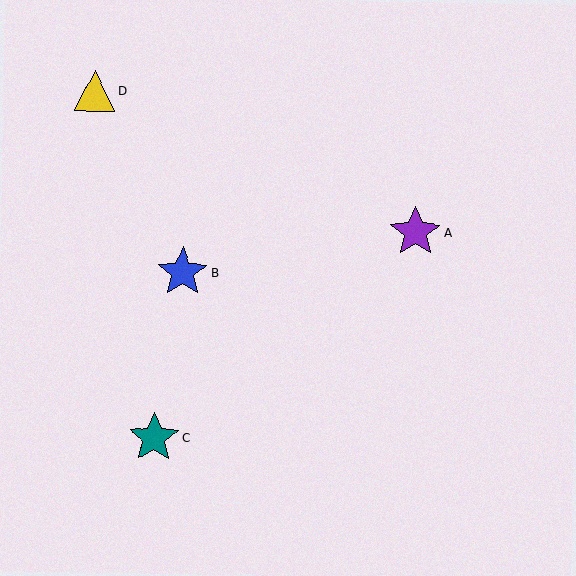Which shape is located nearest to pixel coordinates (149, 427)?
The teal star (labeled C) at (154, 438) is nearest to that location.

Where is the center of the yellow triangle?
The center of the yellow triangle is at (95, 91).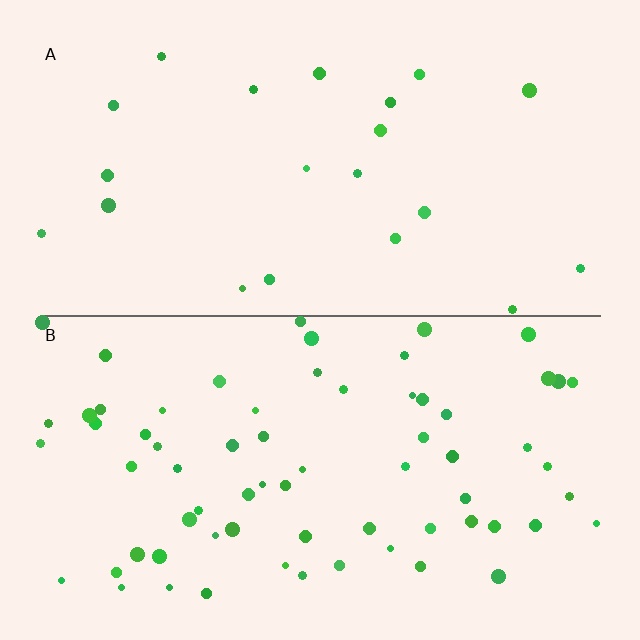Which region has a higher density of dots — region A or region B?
B (the bottom).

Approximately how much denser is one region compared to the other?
Approximately 3.3× — region B over region A.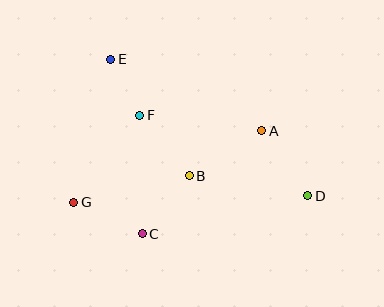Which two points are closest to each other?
Points E and F are closest to each other.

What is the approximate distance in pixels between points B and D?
The distance between B and D is approximately 120 pixels.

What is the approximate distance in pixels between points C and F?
The distance between C and F is approximately 119 pixels.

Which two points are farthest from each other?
Points D and E are farthest from each other.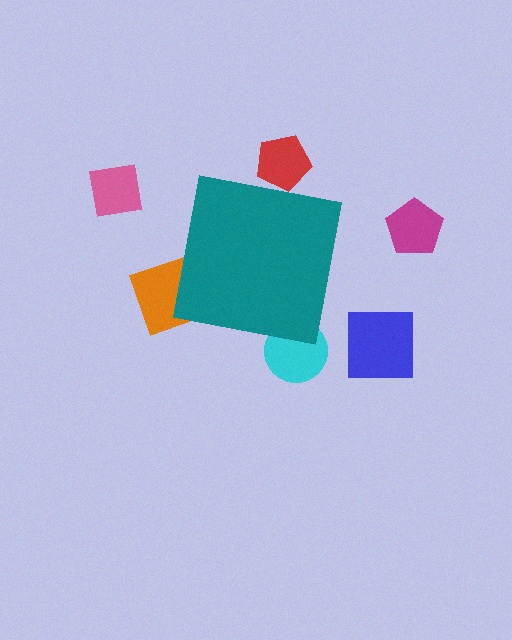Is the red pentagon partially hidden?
Yes, the red pentagon is partially hidden behind the teal square.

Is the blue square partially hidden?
No, the blue square is fully visible.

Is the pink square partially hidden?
No, the pink square is fully visible.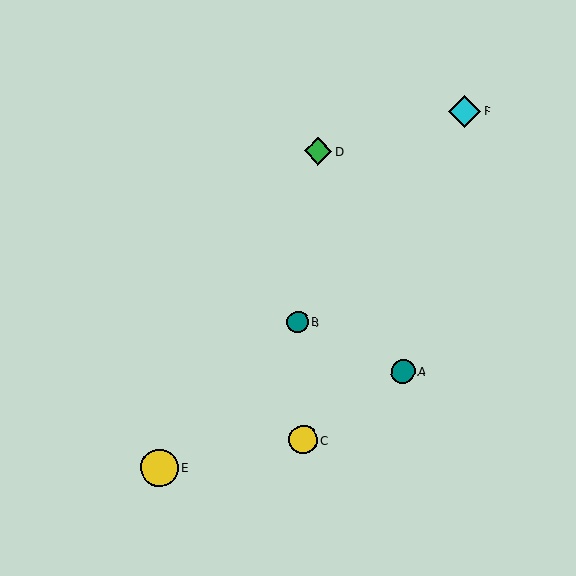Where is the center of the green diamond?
The center of the green diamond is at (318, 151).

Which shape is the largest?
The yellow circle (labeled E) is the largest.